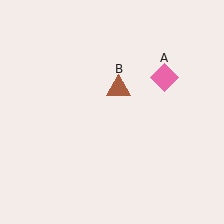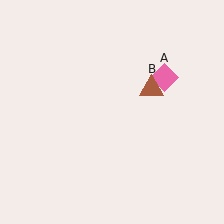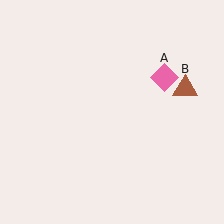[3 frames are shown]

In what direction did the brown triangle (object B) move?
The brown triangle (object B) moved right.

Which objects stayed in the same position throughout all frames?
Pink diamond (object A) remained stationary.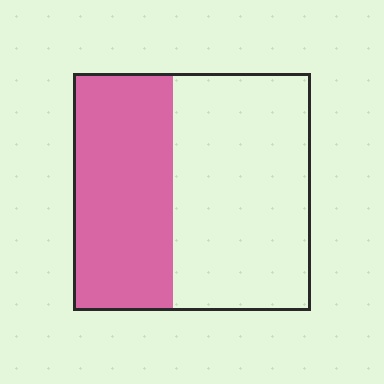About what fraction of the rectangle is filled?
About two fifths (2/5).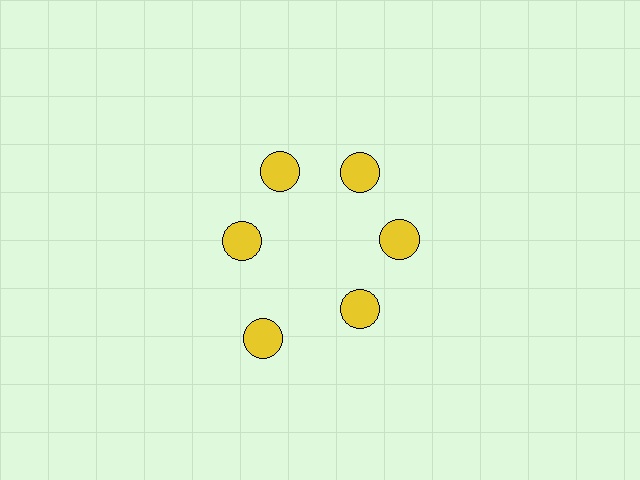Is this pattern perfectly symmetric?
No. The 6 yellow circles are arranged in a ring, but one element near the 7 o'clock position is pushed outward from the center, breaking the 6-fold rotational symmetry.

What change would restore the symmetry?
The symmetry would be restored by moving it inward, back onto the ring so that all 6 circles sit at equal angles and equal distance from the center.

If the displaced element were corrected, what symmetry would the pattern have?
It would have 6-fold rotational symmetry — the pattern would map onto itself every 60 degrees.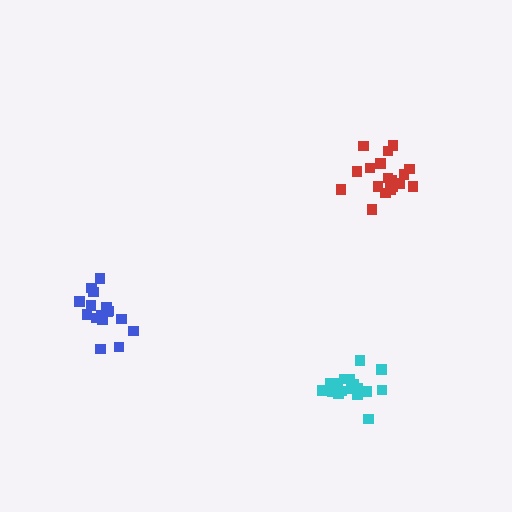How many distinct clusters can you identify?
There are 3 distinct clusters.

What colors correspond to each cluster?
The clusters are colored: red, blue, cyan.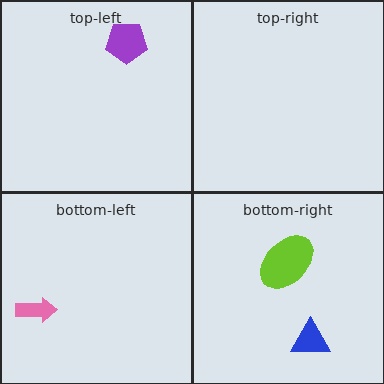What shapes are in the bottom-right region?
The blue triangle, the lime ellipse.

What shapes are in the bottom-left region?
The pink arrow.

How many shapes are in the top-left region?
1.